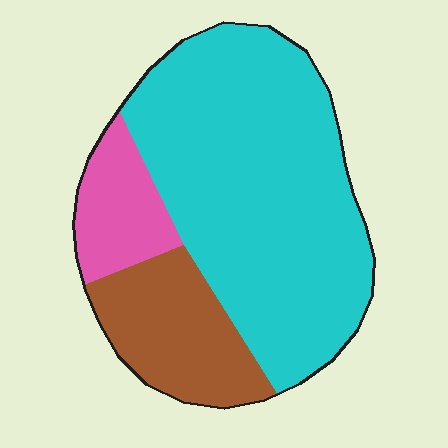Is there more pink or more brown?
Brown.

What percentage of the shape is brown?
Brown takes up less than a quarter of the shape.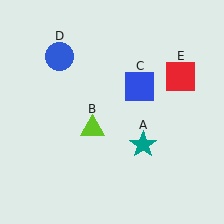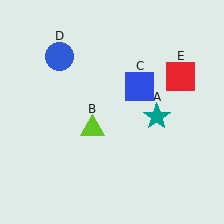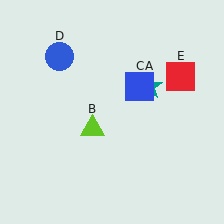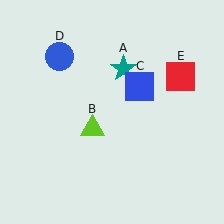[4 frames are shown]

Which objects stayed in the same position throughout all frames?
Lime triangle (object B) and blue square (object C) and blue circle (object D) and red square (object E) remained stationary.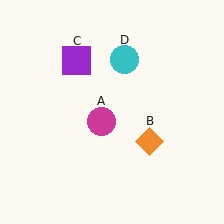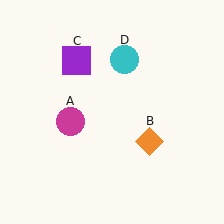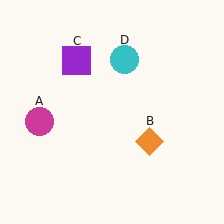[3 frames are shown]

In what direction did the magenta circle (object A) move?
The magenta circle (object A) moved left.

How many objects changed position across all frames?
1 object changed position: magenta circle (object A).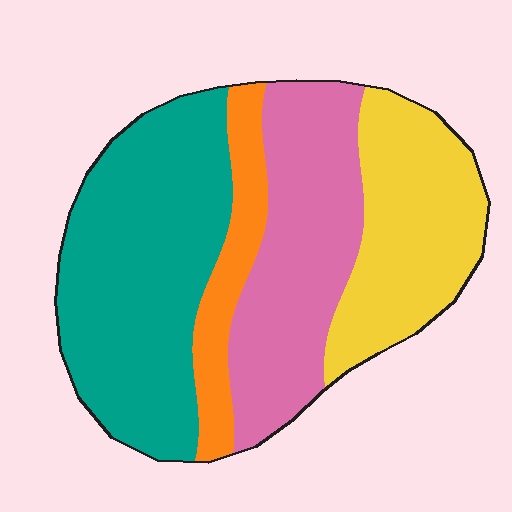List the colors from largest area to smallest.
From largest to smallest: teal, pink, yellow, orange.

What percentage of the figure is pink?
Pink covers 27% of the figure.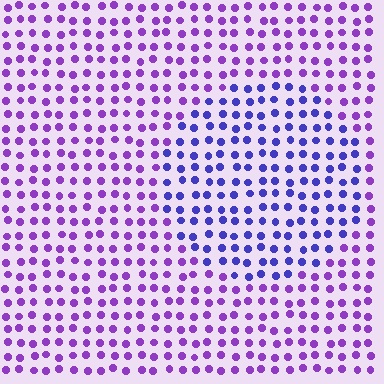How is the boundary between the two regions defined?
The boundary is defined purely by a slight shift in hue (about 34 degrees). Spacing, size, and orientation are identical on both sides.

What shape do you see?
I see a circle.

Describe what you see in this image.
The image is filled with small purple elements in a uniform arrangement. A circle-shaped region is visible where the elements are tinted to a slightly different hue, forming a subtle color boundary.